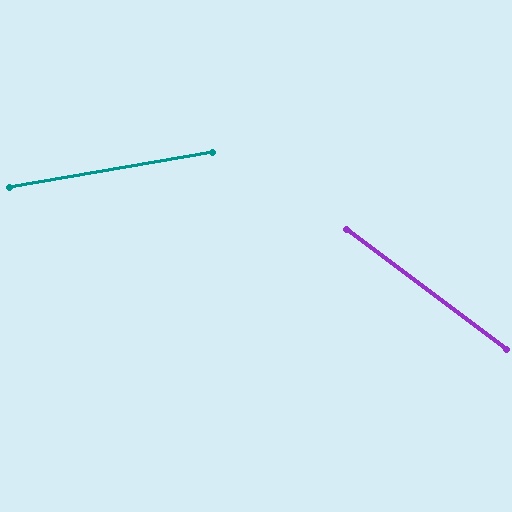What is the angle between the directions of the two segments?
Approximately 46 degrees.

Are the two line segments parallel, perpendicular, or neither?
Neither parallel nor perpendicular — they differ by about 46°.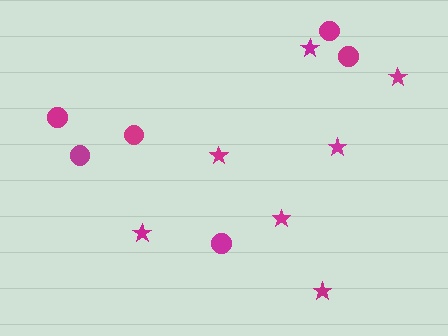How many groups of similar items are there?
There are 2 groups: one group of circles (6) and one group of stars (7).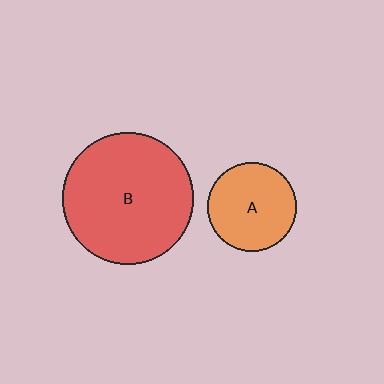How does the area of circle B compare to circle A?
Approximately 2.2 times.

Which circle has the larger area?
Circle B (red).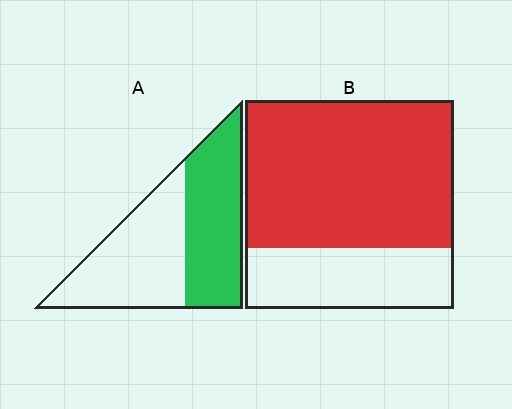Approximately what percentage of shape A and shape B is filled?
A is approximately 50% and B is approximately 70%.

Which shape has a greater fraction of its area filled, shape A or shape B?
Shape B.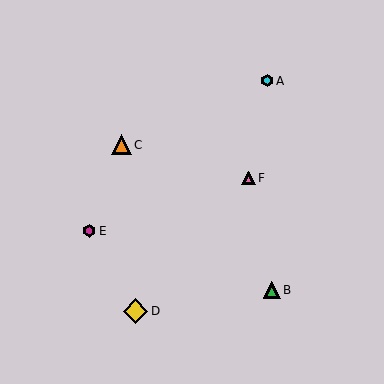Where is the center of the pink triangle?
The center of the pink triangle is at (248, 178).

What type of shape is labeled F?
Shape F is a pink triangle.